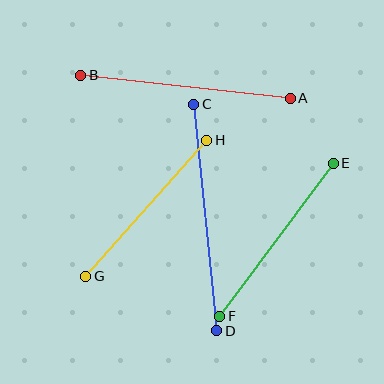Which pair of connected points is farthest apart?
Points C and D are farthest apart.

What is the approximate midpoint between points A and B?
The midpoint is at approximately (185, 87) pixels.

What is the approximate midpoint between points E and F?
The midpoint is at approximately (276, 240) pixels.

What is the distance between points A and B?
The distance is approximately 211 pixels.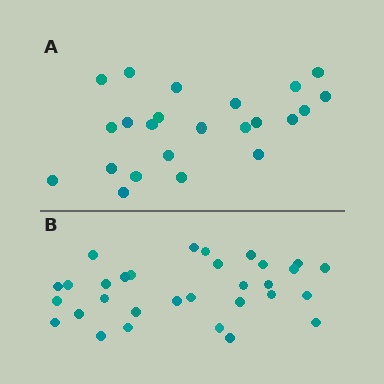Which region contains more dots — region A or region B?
Region B (the bottom region) has more dots.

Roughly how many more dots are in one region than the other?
Region B has roughly 8 or so more dots than region A.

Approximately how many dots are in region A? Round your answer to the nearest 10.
About 20 dots. (The exact count is 23, which rounds to 20.)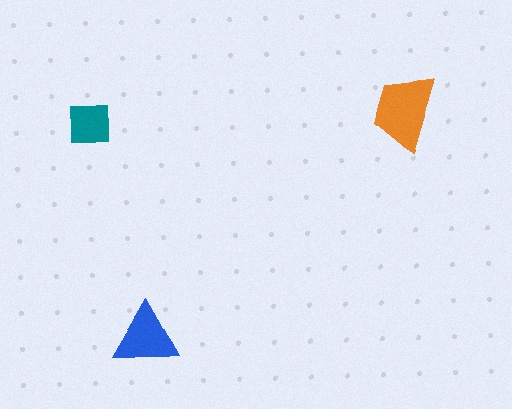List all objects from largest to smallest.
The orange trapezoid, the blue triangle, the teal square.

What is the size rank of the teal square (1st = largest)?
3rd.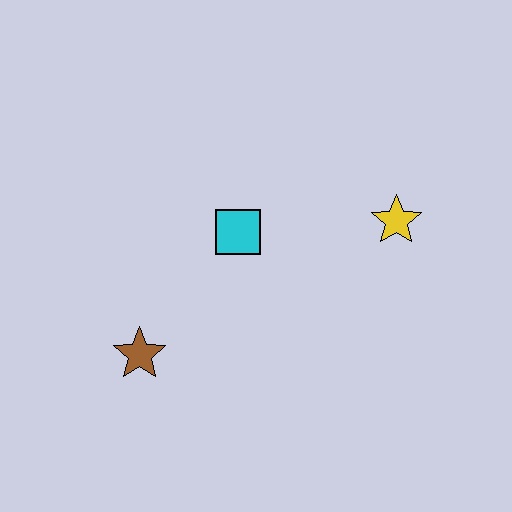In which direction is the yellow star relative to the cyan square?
The yellow star is to the right of the cyan square.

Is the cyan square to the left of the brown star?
No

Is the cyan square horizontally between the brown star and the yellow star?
Yes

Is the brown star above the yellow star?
No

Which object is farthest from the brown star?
The yellow star is farthest from the brown star.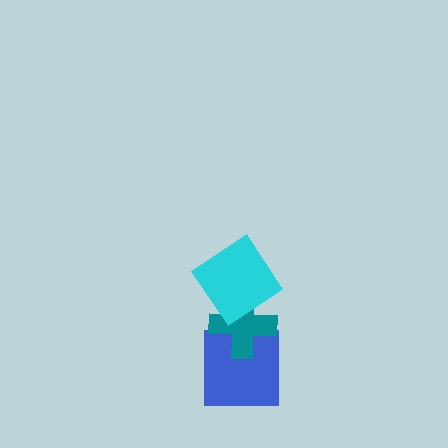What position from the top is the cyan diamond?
The cyan diamond is 1st from the top.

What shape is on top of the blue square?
The teal cross is on top of the blue square.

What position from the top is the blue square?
The blue square is 3rd from the top.